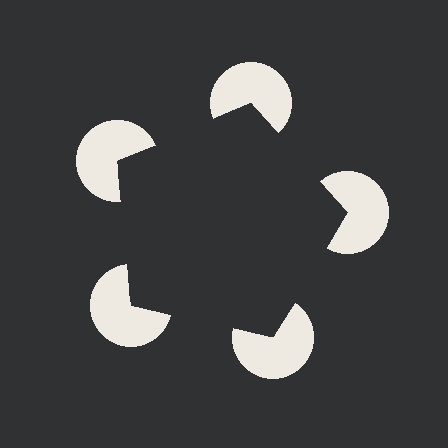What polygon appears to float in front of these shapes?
An illusory pentagon — its edges are inferred from the aligned wedge cuts in the pac-man discs, not physically drawn.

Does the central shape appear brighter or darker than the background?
It typically appears slightly darker than the background, even though no actual brightness change is drawn.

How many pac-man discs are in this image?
There are 5 — one at each vertex of the illusory pentagon.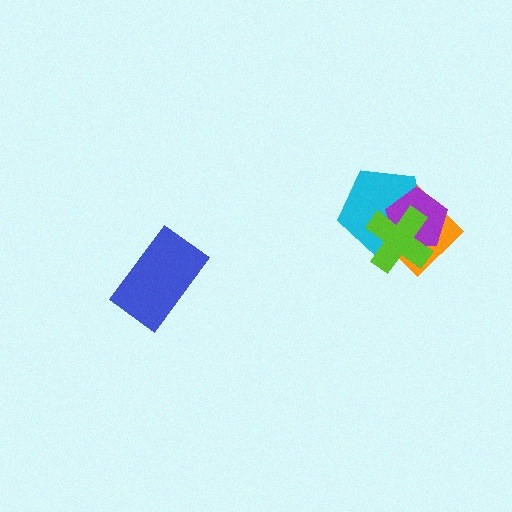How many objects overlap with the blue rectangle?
0 objects overlap with the blue rectangle.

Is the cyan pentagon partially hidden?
Yes, it is partially covered by another shape.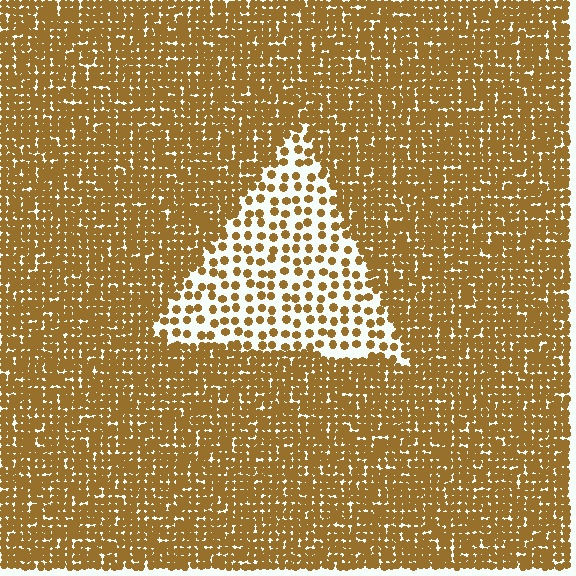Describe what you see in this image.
The image contains small brown elements arranged at two different densities. A triangle-shaped region is visible where the elements are less densely packed than the surrounding area.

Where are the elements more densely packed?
The elements are more densely packed outside the triangle boundary.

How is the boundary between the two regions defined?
The boundary is defined by a change in element density (approximately 2.8x ratio). All elements are the same color, size, and shape.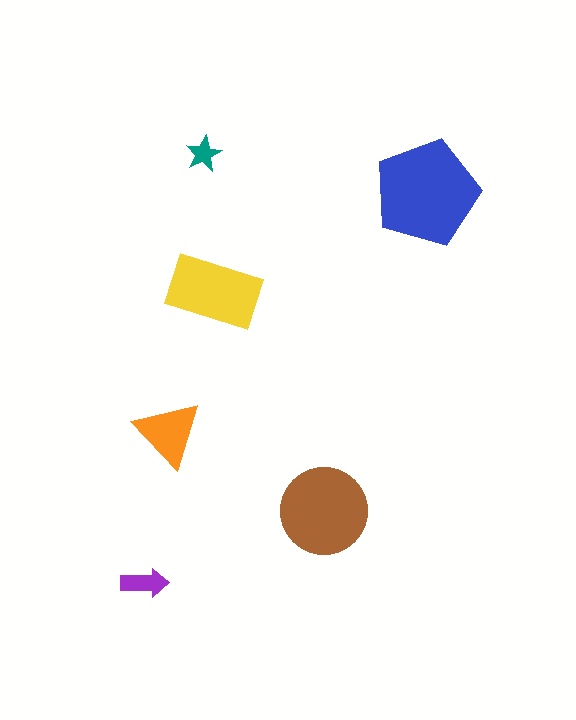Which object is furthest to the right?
The blue pentagon is rightmost.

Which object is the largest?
The blue pentagon.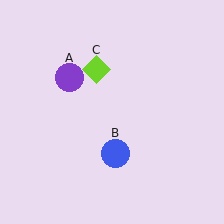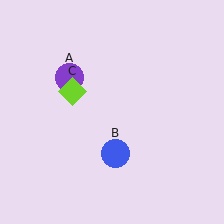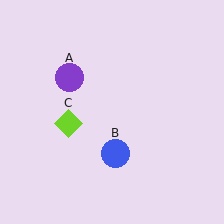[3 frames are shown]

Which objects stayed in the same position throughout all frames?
Purple circle (object A) and blue circle (object B) remained stationary.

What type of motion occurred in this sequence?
The lime diamond (object C) rotated counterclockwise around the center of the scene.